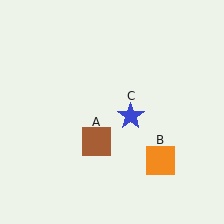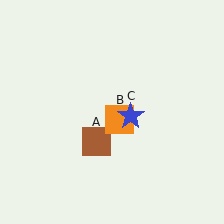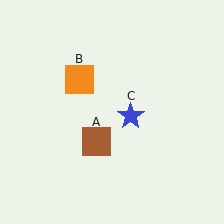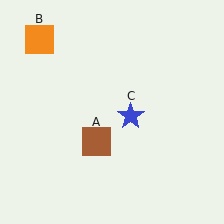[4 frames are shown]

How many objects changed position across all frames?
1 object changed position: orange square (object B).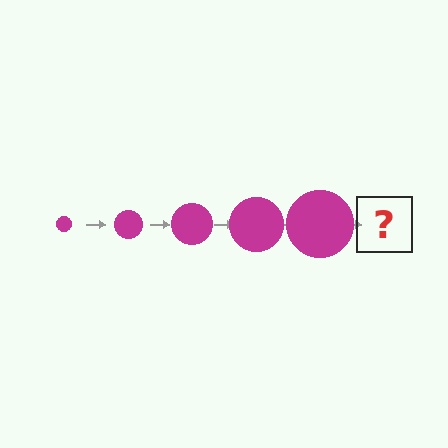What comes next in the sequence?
The next element should be a magenta circle, larger than the previous one.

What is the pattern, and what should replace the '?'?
The pattern is that the circle gets progressively larger each step. The '?' should be a magenta circle, larger than the previous one.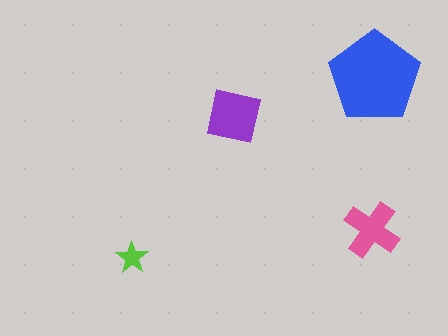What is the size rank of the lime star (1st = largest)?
4th.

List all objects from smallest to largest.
The lime star, the pink cross, the purple square, the blue pentagon.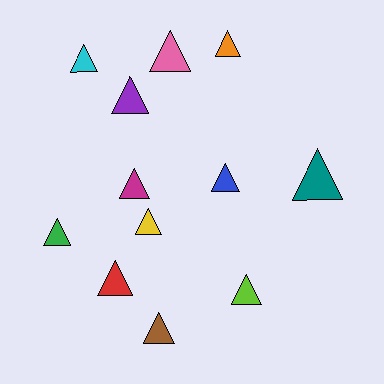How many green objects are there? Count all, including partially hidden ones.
There is 1 green object.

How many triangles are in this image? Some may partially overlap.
There are 12 triangles.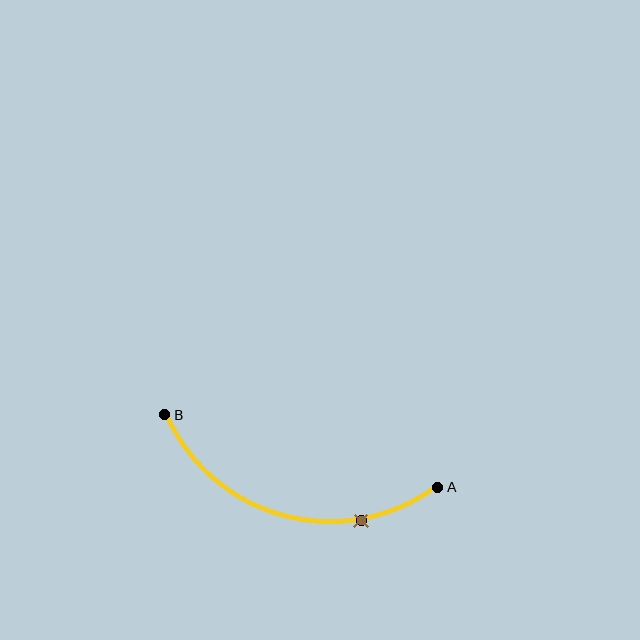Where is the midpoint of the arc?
The arc midpoint is the point on the curve farthest from the straight line joining A and B. It sits below that line.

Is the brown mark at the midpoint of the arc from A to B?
No. The brown mark lies on the arc but is closer to endpoint A. The arc midpoint would be at the point on the curve equidistant along the arc from both A and B.